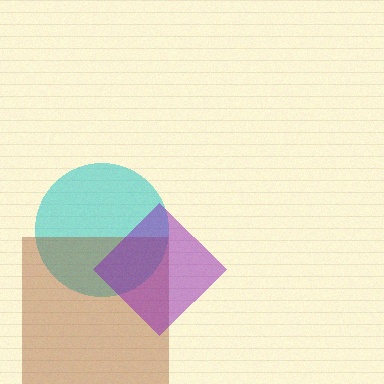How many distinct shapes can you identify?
There are 3 distinct shapes: a cyan circle, a brown square, a purple diamond.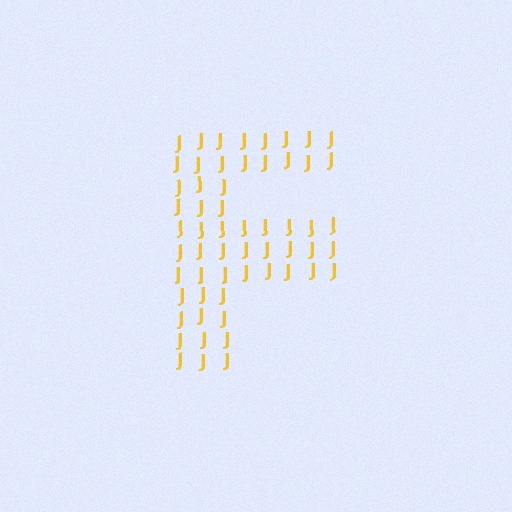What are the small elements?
The small elements are letter J's.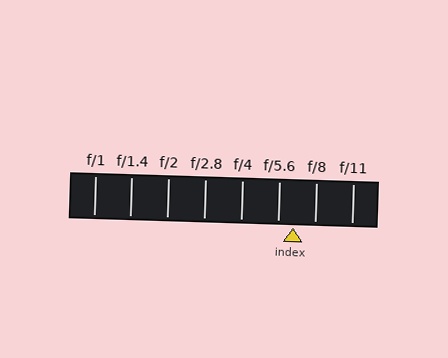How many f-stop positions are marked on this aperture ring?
There are 8 f-stop positions marked.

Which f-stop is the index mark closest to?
The index mark is closest to f/5.6.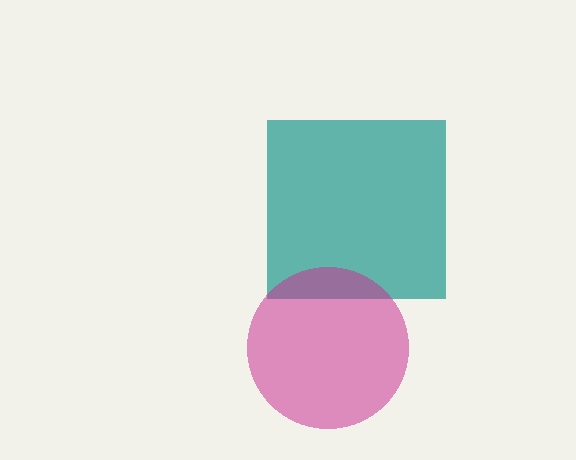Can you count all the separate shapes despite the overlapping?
Yes, there are 2 separate shapes.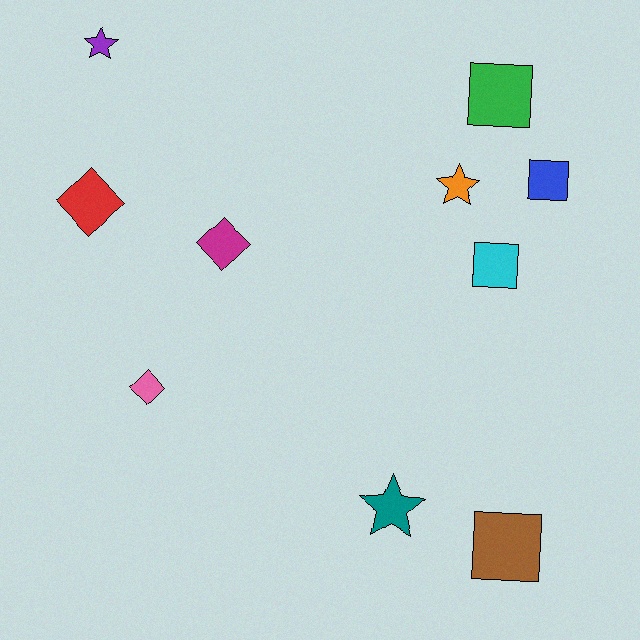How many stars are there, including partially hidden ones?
There are 3 stars.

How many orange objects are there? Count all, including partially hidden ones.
There is 1 orange object.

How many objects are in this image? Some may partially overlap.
There are 10 objects.